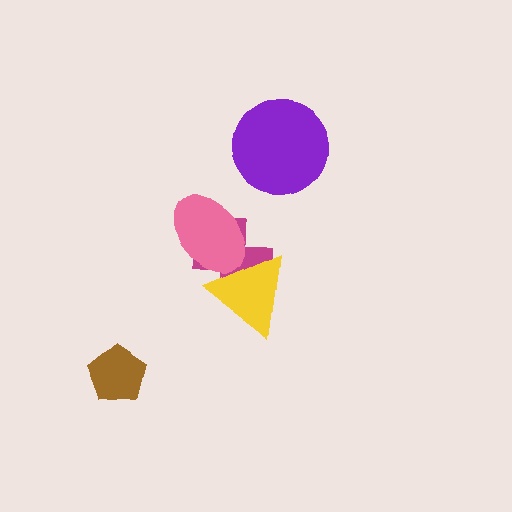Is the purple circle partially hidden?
No, no other shape covers it.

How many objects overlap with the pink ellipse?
2 objects overlap with the pink ellipse.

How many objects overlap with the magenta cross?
2 objects overlap with the magenta cross.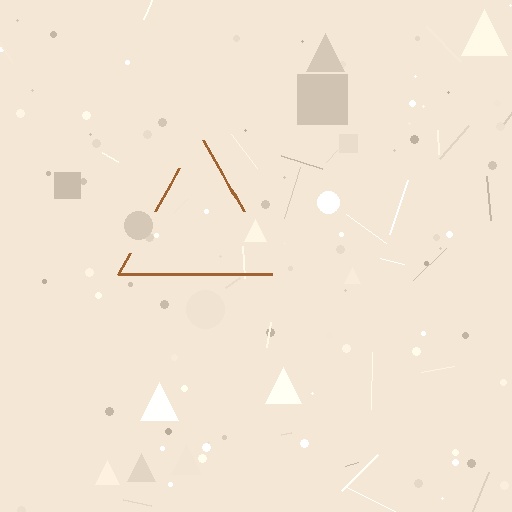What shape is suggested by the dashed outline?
The dashed outline suggests a triangle.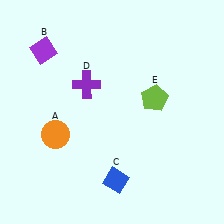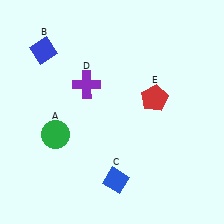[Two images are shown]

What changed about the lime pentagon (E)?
In Image 1, E is lime. In Image 2, it changed to red.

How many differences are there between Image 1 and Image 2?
There are 3 differences between the two images.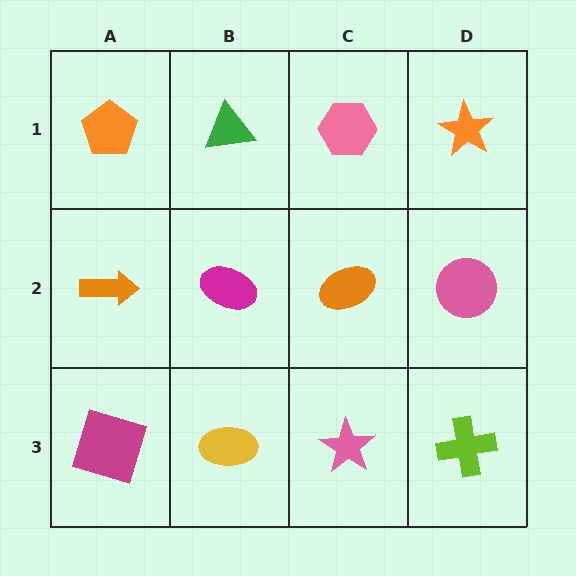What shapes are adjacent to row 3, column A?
An orange arrow (row 2, column A), a yellow ellipse (row 3, column B).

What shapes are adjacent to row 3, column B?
A magenta ellipse (row 2, column B), a magenta square (row 3, column A), a pink star (row 3, column C).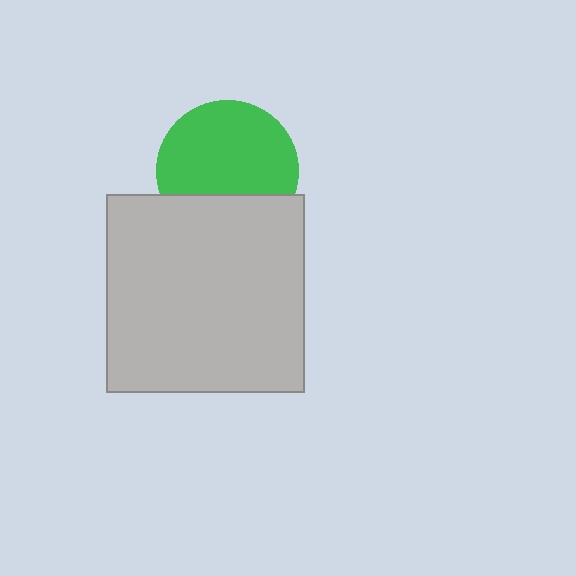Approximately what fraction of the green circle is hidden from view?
Roughly 30% of the green circle is hidden behind the light gray square.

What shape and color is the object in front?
The object in front is a light gray square.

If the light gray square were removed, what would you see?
You would see the complete green circle.